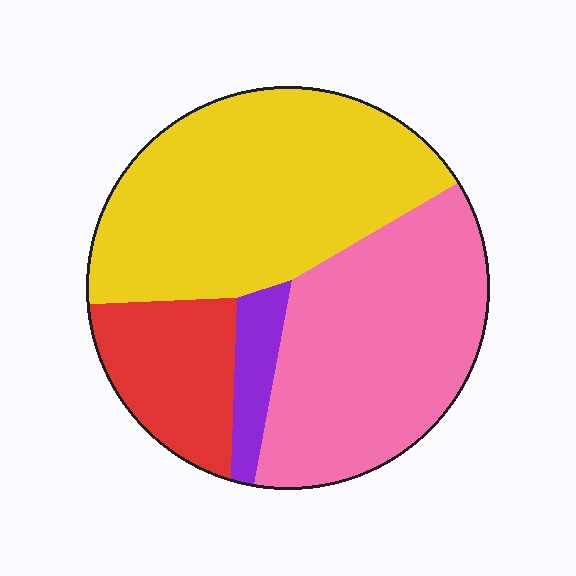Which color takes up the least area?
Purple, at roughly 5%.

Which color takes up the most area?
Yellow, at roughly 40%.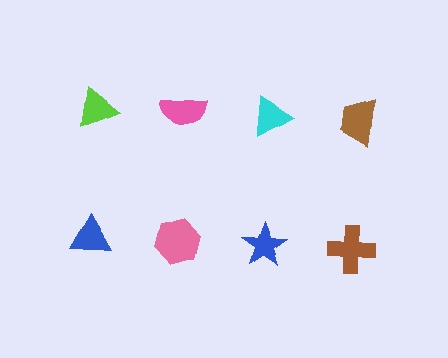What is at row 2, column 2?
A pink hexagon.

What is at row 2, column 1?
A blue triangle.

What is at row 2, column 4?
A brown cross.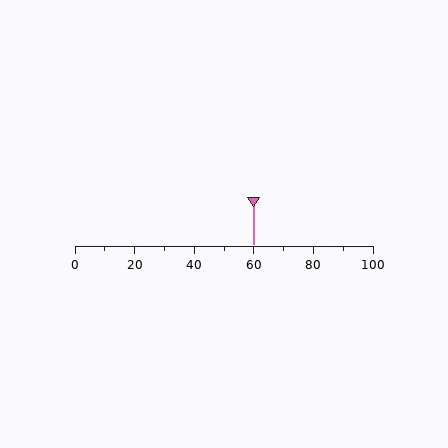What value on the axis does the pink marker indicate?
The marker indicates approximately 60.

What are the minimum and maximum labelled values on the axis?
The axis runs from 0 to 100.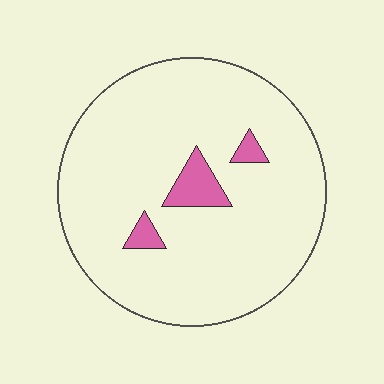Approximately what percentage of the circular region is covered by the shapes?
Approximately 5%.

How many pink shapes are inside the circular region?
3.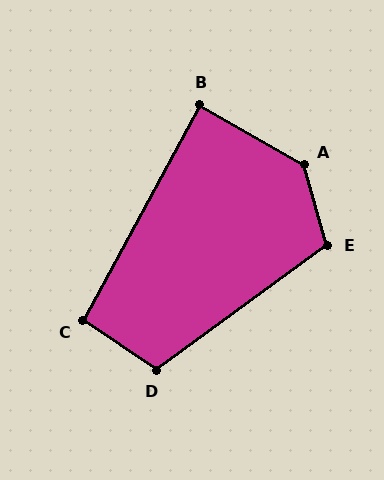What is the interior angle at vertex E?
Approximately 111 degrees (obtuse).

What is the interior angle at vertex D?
Approximately 109 degrees (obtuse).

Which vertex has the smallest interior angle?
B, at approximately 89 degrees.